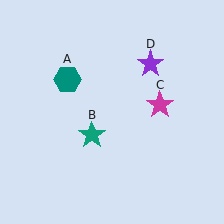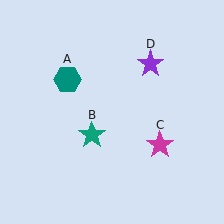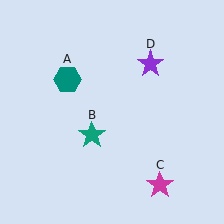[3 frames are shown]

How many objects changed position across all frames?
1 object changed position: magenta star (object C).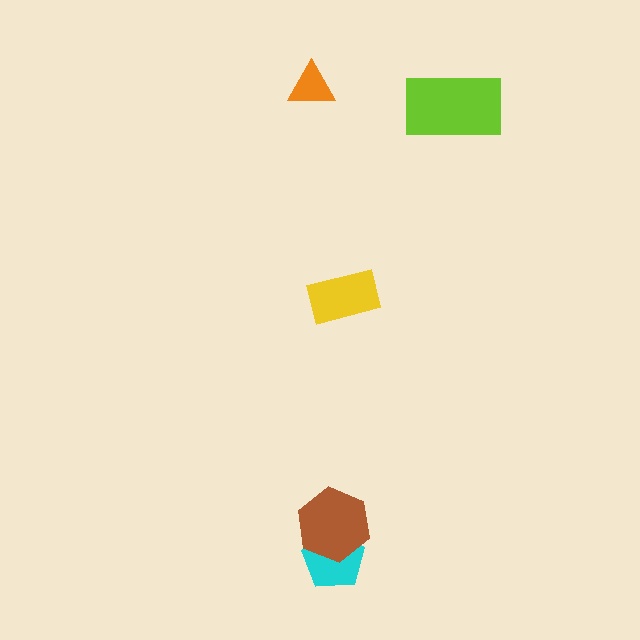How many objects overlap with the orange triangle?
0 objects overlap with the orange triangle.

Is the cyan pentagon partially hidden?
Yes, it is partially covered by another shape.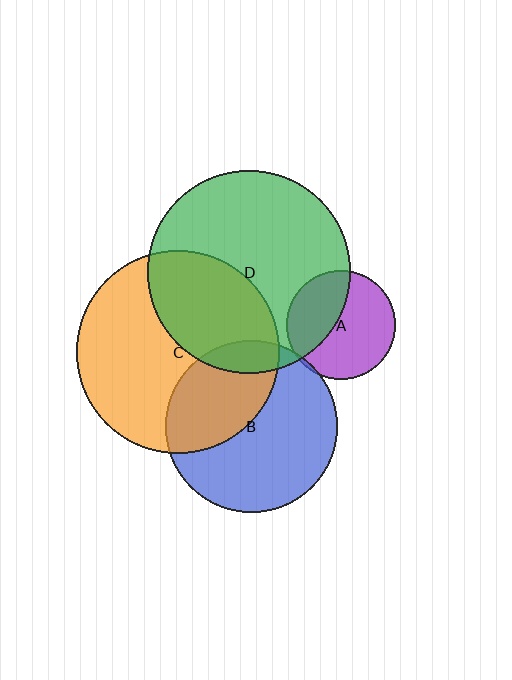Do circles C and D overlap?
Yes.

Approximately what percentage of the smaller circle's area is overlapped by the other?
Approximately 35%.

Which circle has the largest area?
Circle C (orange).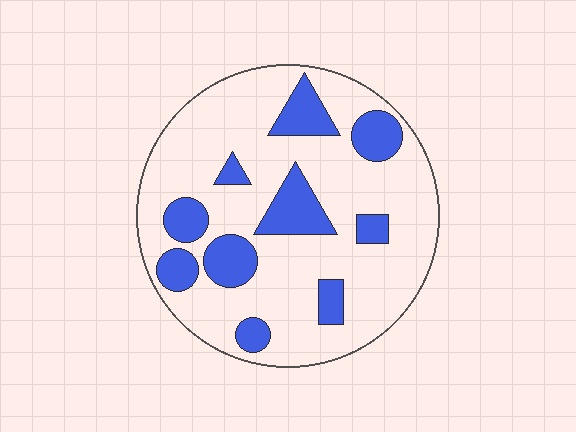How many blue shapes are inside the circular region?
10.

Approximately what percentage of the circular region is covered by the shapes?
Approximately 25%.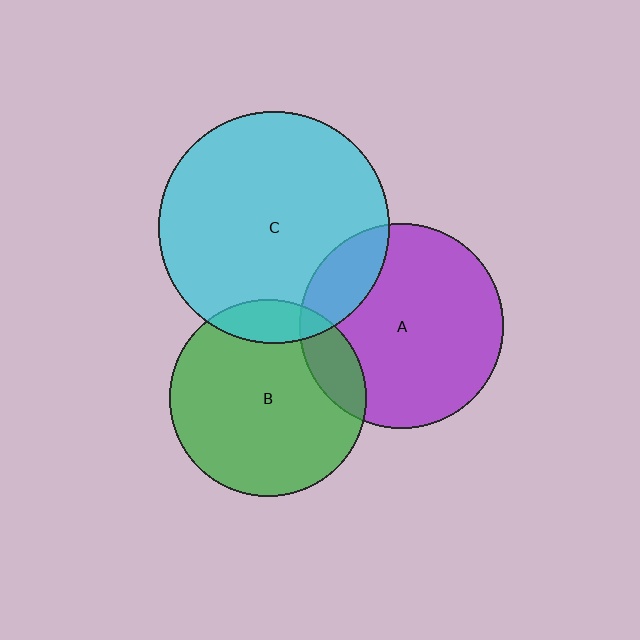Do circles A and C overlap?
Yes.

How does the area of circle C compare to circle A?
Approximately 1.3 times.